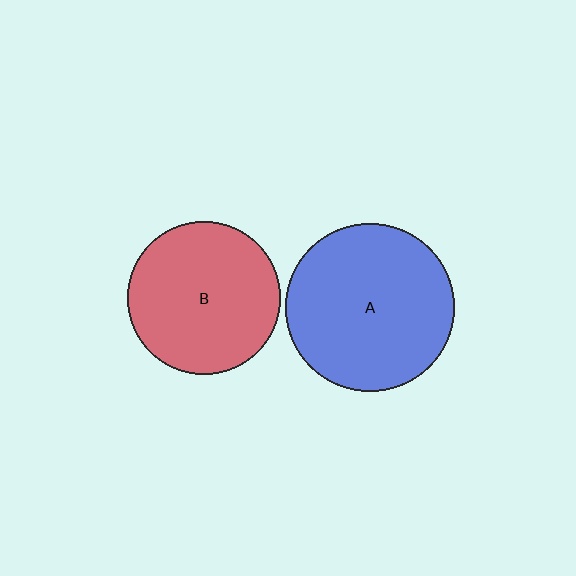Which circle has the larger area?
Circle A (blue).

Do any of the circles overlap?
No, none of the circles overlap.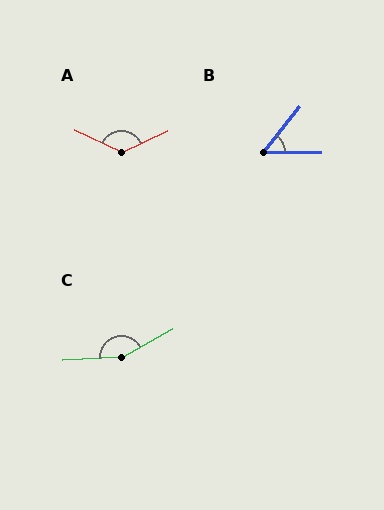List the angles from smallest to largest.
B (52°), A (129°), C (154°).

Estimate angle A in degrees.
Approximately 129 degrees.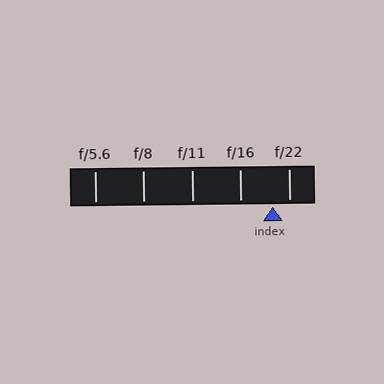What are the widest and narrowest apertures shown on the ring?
The widest aperture shown is f/5.6 and the narrowest is f/22.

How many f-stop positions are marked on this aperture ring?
There are 5 f-stop positions marked.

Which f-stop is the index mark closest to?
The index mark is closest to f/22.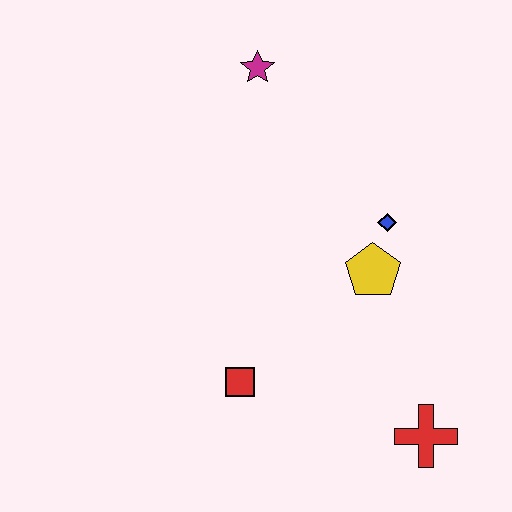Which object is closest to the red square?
The yellow pentagon is closest to the red square.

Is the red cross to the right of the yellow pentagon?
Yes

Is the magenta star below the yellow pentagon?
No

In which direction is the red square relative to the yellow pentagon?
The red square is to the left of the yellow pentagon.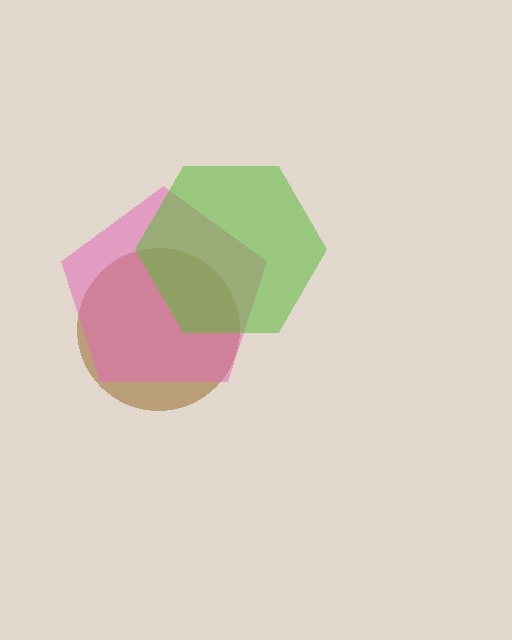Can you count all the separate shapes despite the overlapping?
Yes, there are 3 separate shapes.